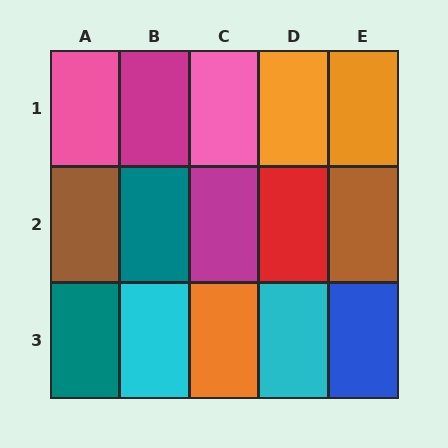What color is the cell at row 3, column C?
Orange.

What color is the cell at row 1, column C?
Pink.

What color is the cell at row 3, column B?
Cyan.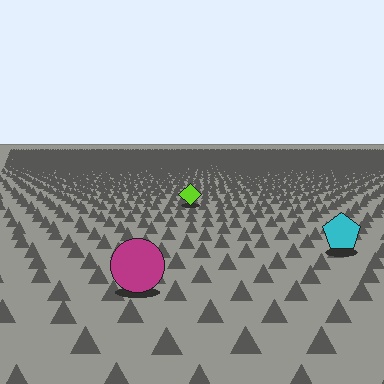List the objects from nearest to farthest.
From nearest to farthest: the magenta circle, the cyan pentagon, the lime diamond.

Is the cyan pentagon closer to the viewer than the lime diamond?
Yes. The cyan pentagon is closer — you can tell from the texture gradient: the ground texture is coarser near it.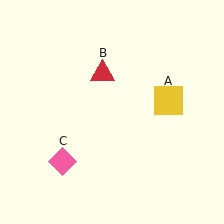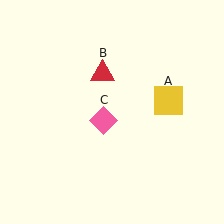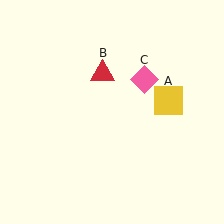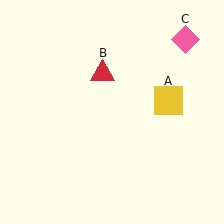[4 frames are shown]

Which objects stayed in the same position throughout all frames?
Yellow square (object A) and red triangle (object B) remained stationary.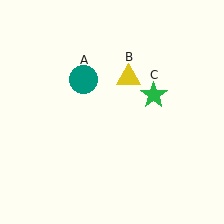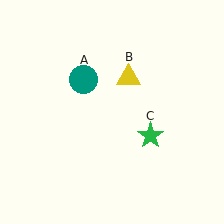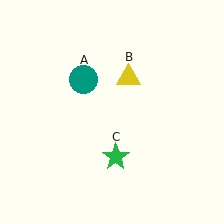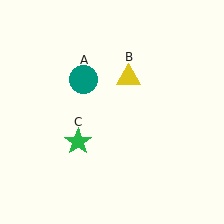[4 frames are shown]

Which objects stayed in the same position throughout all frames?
Teal circle (object A) and yellow triangle (object B) remained stationary.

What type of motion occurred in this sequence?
The green star (object C) rotated clockwise around the center of the scene.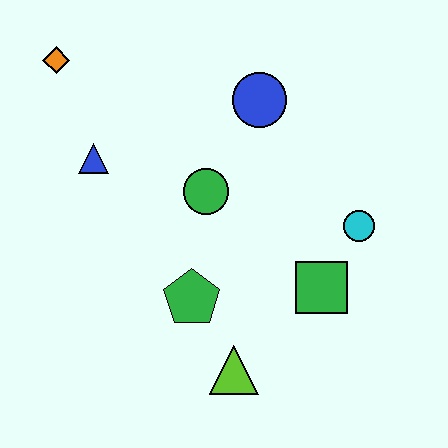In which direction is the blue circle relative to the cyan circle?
The blue circle is above the cyan circle.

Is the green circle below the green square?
No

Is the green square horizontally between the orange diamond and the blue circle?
No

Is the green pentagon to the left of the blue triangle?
No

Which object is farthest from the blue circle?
The lime triangle is farthest from the blue circle.